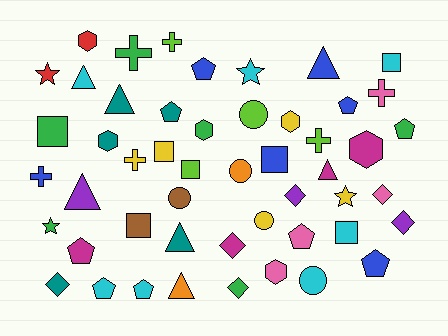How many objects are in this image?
There are 50 objects.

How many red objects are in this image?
There are 2 red objects.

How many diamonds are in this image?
There are 6 diamonds.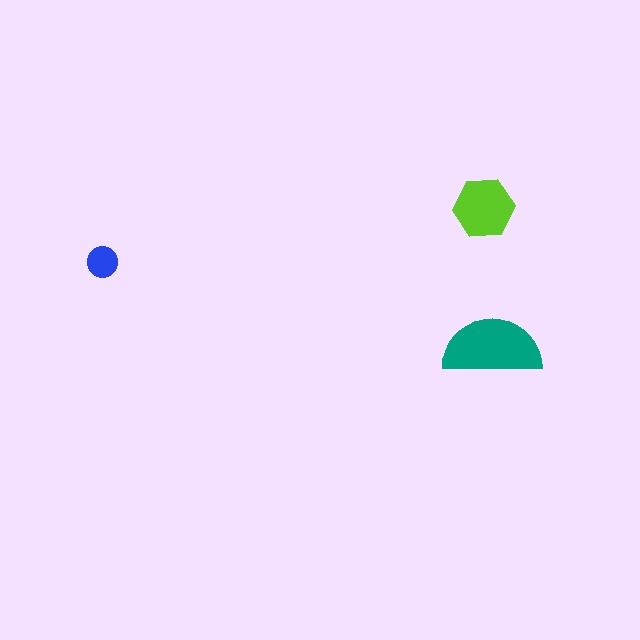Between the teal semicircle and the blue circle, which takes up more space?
The teal semicircle.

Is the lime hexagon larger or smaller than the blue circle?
Larger.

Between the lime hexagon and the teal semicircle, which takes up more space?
The teal semicircle.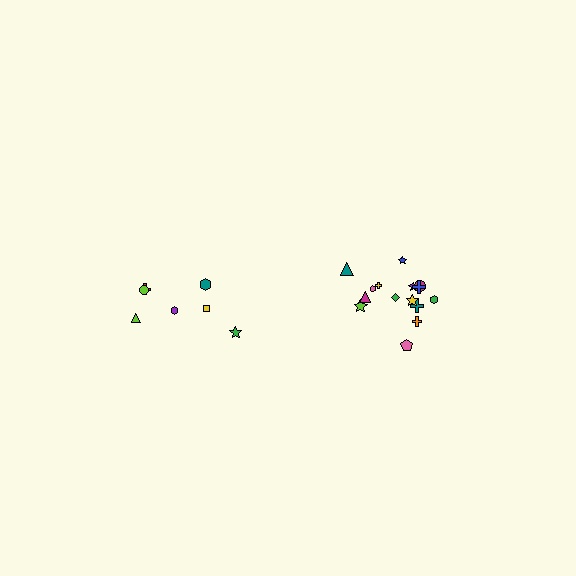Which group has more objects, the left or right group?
The right group.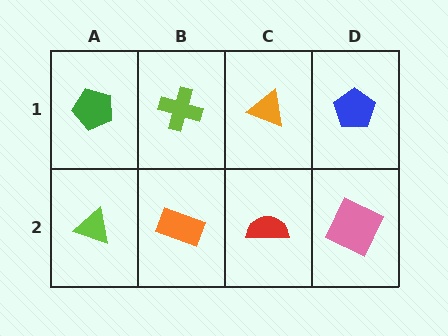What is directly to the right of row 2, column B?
A red semicircle.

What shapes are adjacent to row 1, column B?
An orange rectangle (row 2, column B), a green pentagon (row 1, column A), an orange triangle (row 1, column C).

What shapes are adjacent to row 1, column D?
A pink square (row 2, column D), an orange triangle (row 1, column C).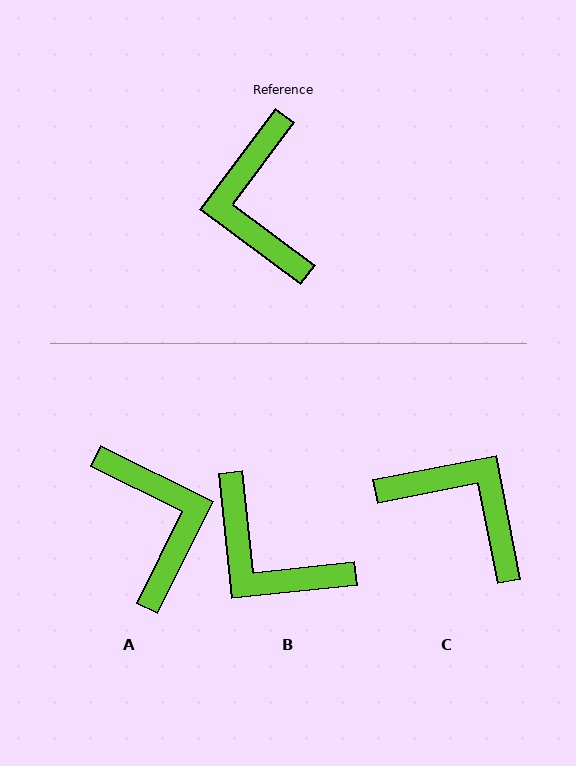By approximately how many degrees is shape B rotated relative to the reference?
Approximately 43 degrees counter-clockwise.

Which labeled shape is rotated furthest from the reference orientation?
A, about 170 degrees away.